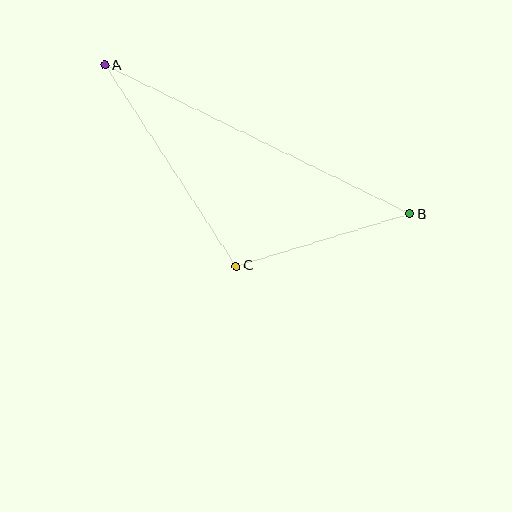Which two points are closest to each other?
Points B and C are closest to each other.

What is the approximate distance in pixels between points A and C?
The distance between A and C is approximately 240 pixels.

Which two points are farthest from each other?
Points A and B are farthest from each other.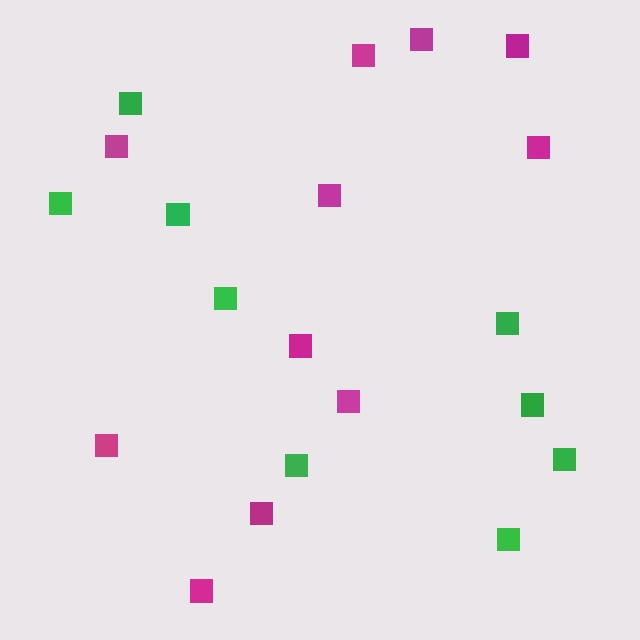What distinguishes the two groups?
There are 2 groups: one group of green squares (9) and one group of magenta squares (11).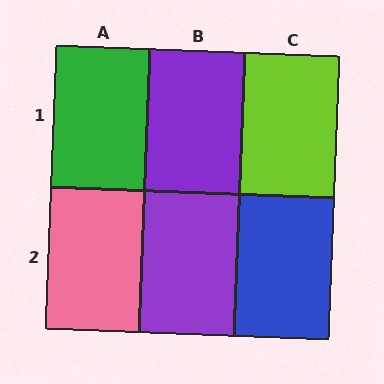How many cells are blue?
1 cell is blue.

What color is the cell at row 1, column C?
Lime.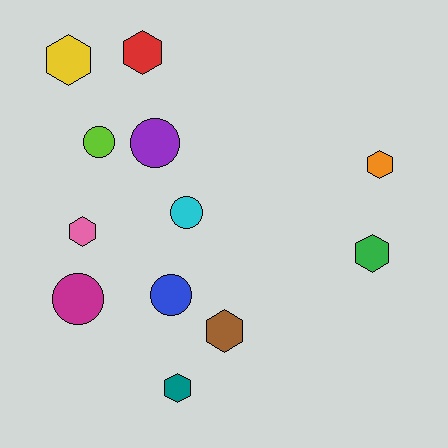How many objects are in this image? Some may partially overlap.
There are 12 objects.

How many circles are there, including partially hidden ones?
There are 5 circles.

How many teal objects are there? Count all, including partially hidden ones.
There is 1 teal object.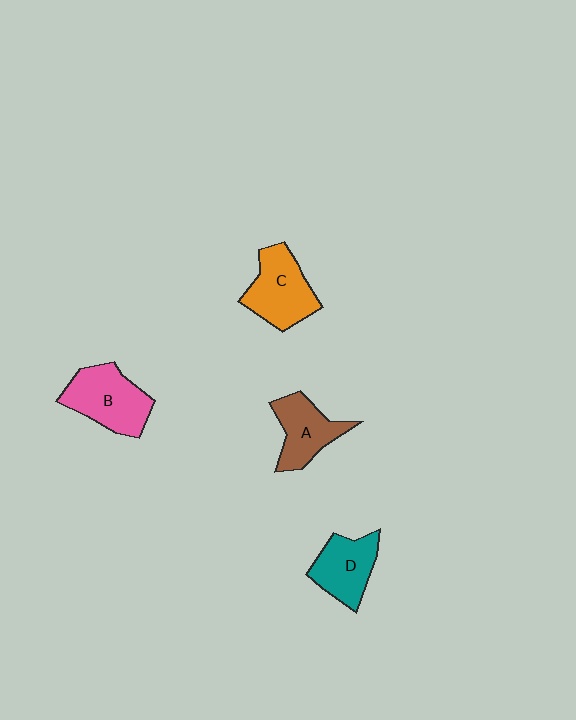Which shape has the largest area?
Shape B (pink).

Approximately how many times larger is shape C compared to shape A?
Approximately 1.2 times.